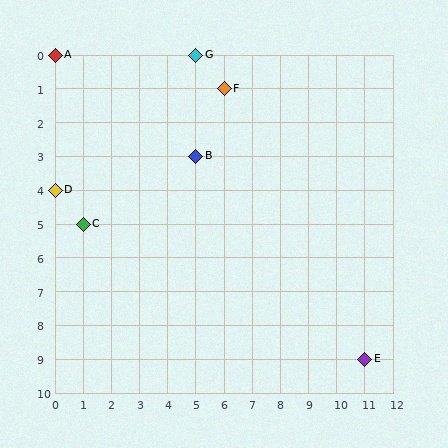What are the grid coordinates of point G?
Point G is at grid coordinates (5, 0).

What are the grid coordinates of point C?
Point C is at grid coordinates (1, 5).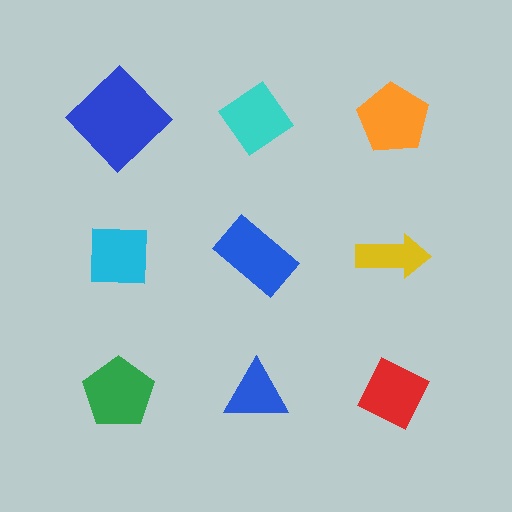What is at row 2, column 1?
A cyan square.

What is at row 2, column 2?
A blue rectangle.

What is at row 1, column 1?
A blue diamond.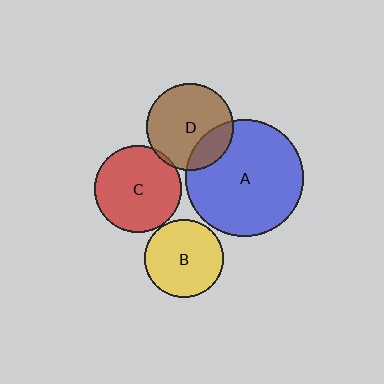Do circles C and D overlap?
Yes.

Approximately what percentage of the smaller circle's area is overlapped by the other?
Approximately 5%.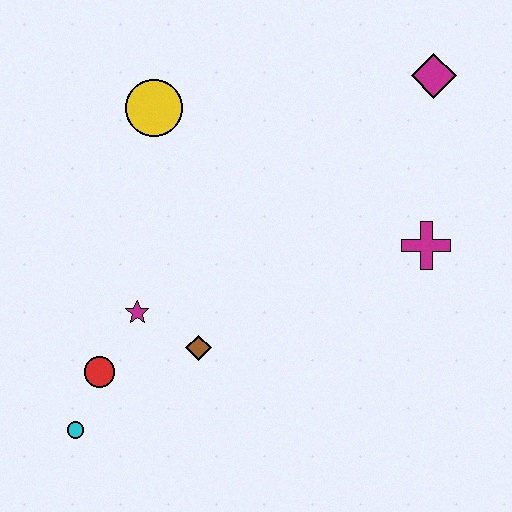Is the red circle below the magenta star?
Yes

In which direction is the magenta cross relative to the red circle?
The magenta cross is to the right of the red circle.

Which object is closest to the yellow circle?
The magenta star is closest to the yellow circle.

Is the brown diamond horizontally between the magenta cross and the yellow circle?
Yes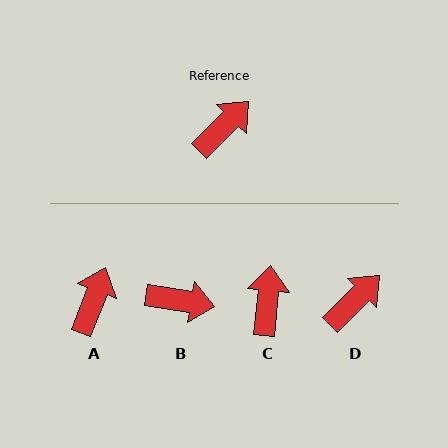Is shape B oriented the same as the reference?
No, it is off by about 54 degrees.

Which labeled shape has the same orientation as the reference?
D.